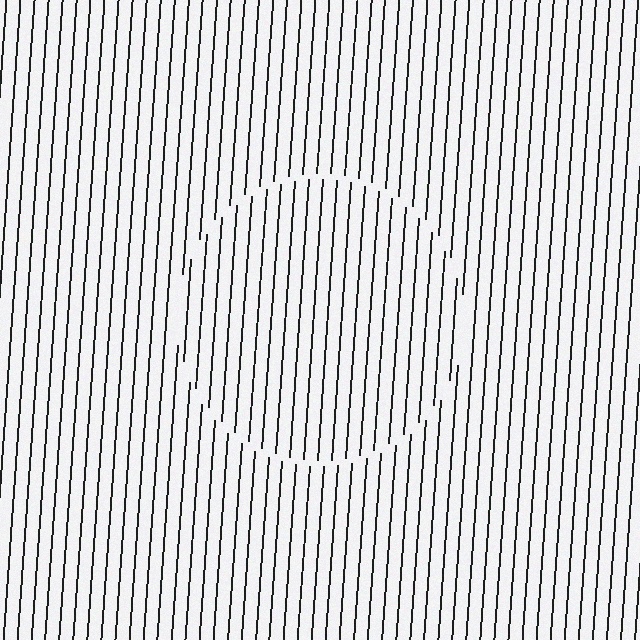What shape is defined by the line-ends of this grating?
An illusory circle. The interior of the shape contains the same grating, shifted by half a period — the contour is defined by the phase discontinuity where line-ends from the inner and outer gratings abut.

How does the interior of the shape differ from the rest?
The interior of the shape contains the same grating, shifted by half a period — the contour is defined by the phase discontinuity where line-ends from the inner and outer gratings abut.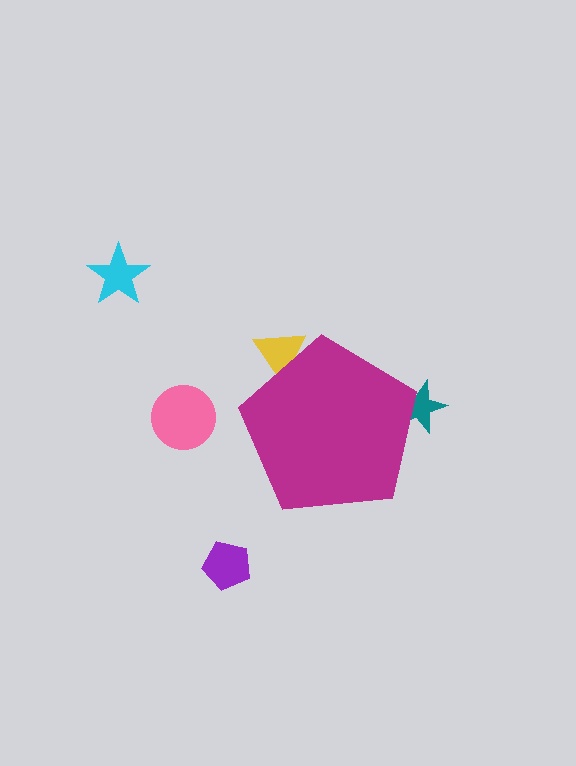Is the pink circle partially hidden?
No, the pink circle is fully visible.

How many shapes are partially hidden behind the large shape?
2 shapes are partially hidden.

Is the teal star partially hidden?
Yes, the teal star is partially hidden behind the magenta pentagon.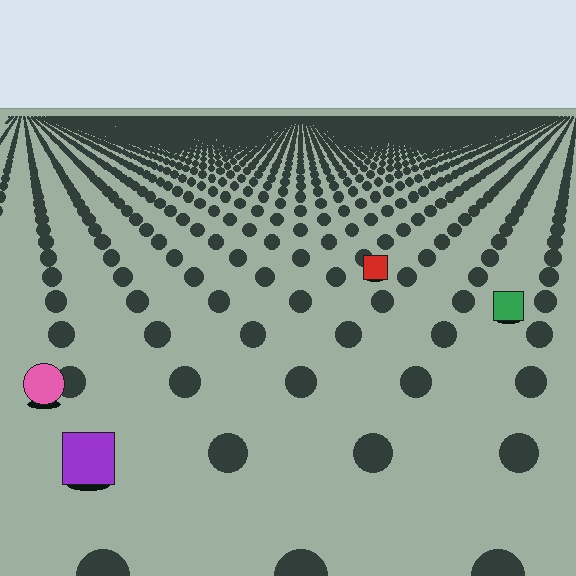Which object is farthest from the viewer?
The red square is farthest from the viewer. It appears smaller and the ground texture around it is denser.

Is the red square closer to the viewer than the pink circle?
No. The pink circle is closer — you can tell from the texture gradient: the ground texture is coarser near it.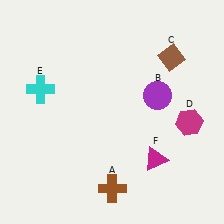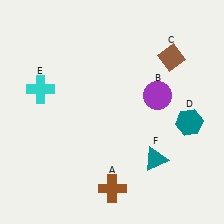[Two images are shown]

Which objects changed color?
D changed from magenta to teal. F changed from magenta to teal.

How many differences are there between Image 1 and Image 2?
There are 2 differences between the two images.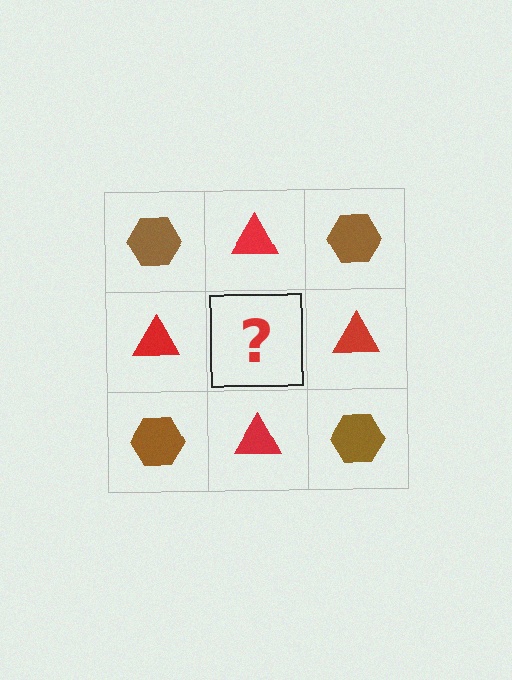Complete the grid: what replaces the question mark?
The question mark should be replaced with a brown hexagon.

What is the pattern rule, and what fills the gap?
The rule is that it alternates brown hexagon and red triangle in a checkerboard pattern. The gap should be filled with a brown hexagon.